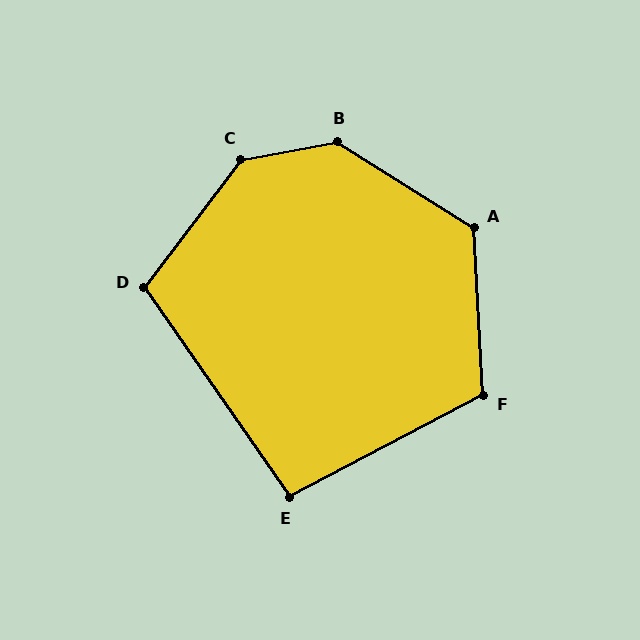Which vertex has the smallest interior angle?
E, at approximately 97 degrees.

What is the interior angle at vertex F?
Approximately 115 degrees (obtuse).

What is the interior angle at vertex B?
Approximately 137 degrees (obtuse).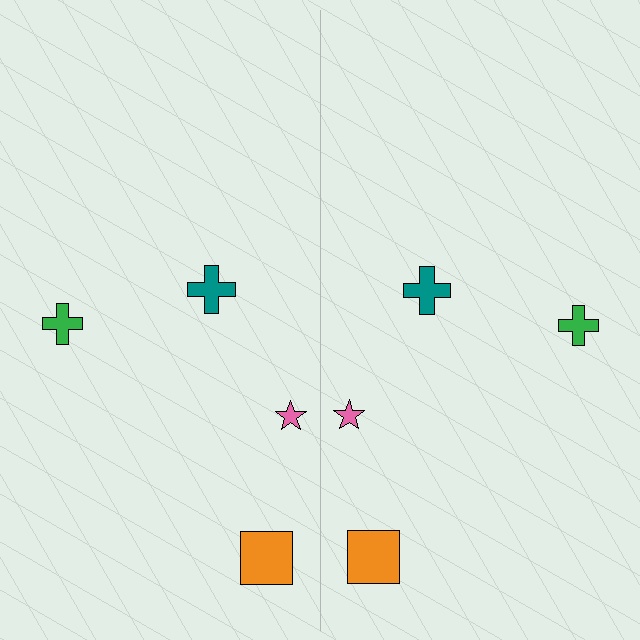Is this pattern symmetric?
Yes, this pattern has bilateral (reflection) symmetry.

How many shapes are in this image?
There are 8 shapes in this image.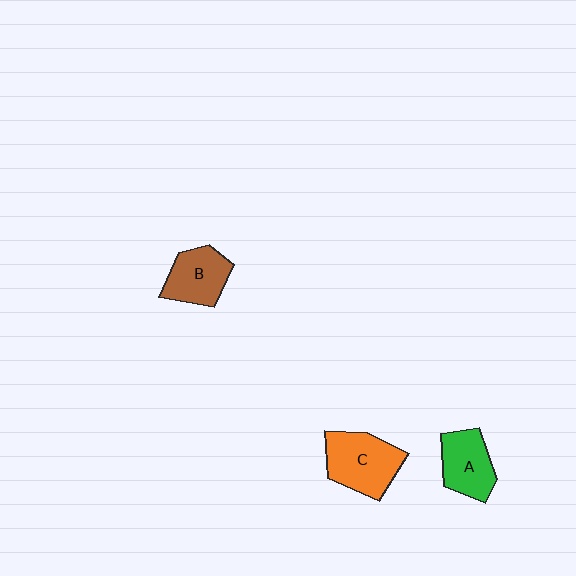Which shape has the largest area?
Shape C (orange).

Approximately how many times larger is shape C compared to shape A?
Approximately 1.3 times.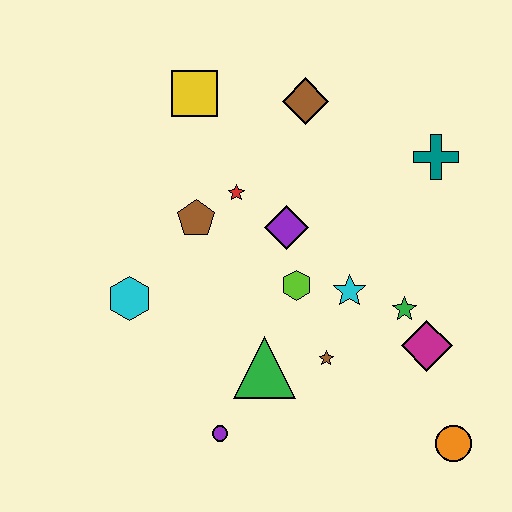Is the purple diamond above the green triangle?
Yes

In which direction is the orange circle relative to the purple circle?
The orange circle is to the right of the purple circle.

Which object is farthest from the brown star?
The yellow square is farthest from the brown star.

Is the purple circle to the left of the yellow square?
No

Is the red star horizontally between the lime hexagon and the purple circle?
Yes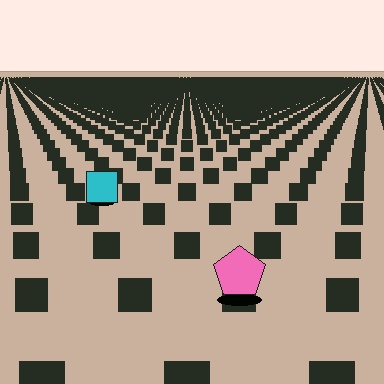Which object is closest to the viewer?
The pink pentagon is closest. The texture marks near it are larger and more spread out.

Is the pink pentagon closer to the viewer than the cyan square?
Yes. The pink pentagon is closer — you can tell from the texture gradient: the ground texture is coarser near it.